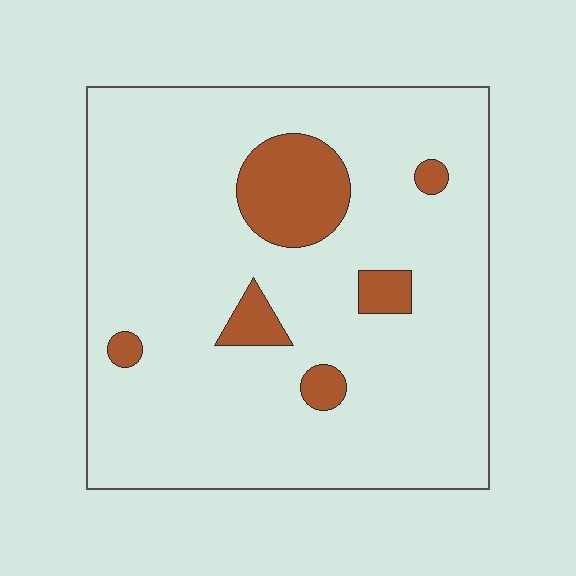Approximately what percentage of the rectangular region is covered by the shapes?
Approximately 10%.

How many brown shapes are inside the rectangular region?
6.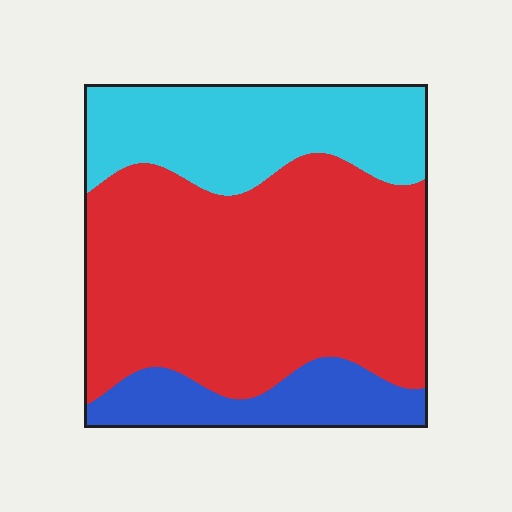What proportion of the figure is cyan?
Cyan covers 26% of the figure.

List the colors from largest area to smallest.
From largest to smallest: red, cyan, blue.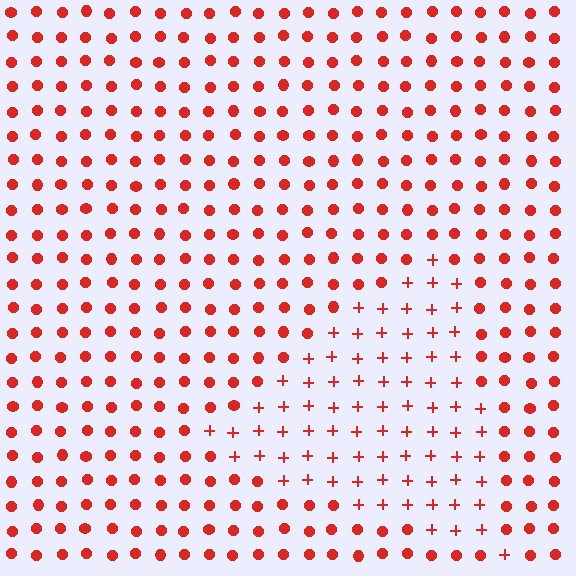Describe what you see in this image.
The image is filled with small red elements arranged in a uniform grid. A triangle-shaped region contains plus signs, while the surrounding area contains circles. The boundary is defined purely by the change in element shape.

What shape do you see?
I see a triangle.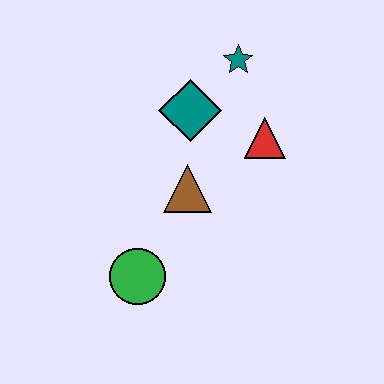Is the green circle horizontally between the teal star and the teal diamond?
No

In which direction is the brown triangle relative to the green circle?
The brown triangle is above the green circle.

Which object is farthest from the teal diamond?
The green circle is farthest from the teal diamond.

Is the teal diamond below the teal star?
Yes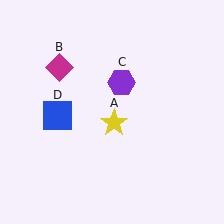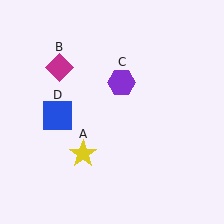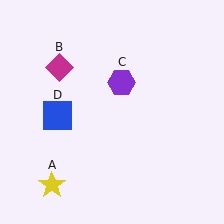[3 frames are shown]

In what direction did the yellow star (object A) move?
The yellow star (object A) moved down and to the left.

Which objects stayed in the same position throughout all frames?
Magenta diamond (object B) and purple hexagon (object C) and blue square (object D) remained stationary.